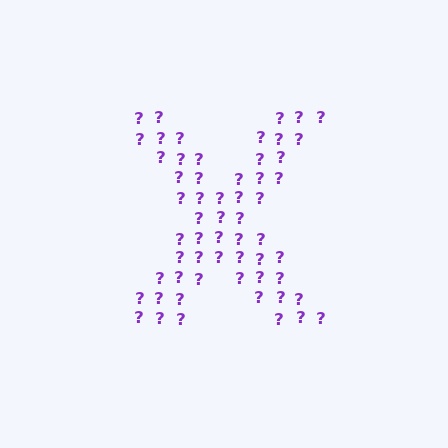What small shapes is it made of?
It is made of small question marks.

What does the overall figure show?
The overall figure shows the letter X.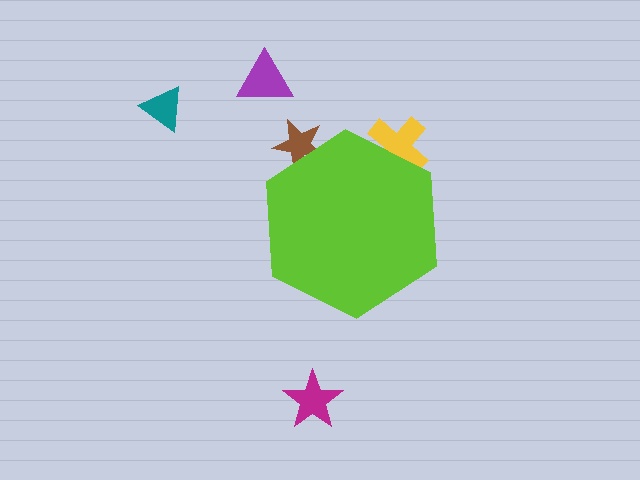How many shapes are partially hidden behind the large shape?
2 shapes are partially hidden.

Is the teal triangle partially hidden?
No, the teal triangle is fully visible.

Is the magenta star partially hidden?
No, the magenta star is fully visible.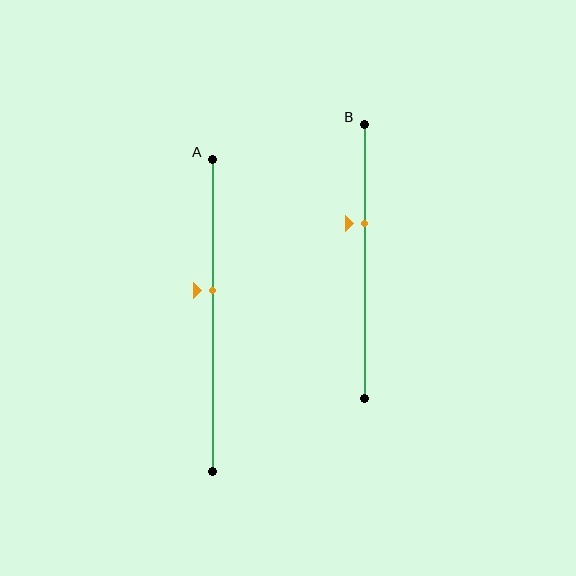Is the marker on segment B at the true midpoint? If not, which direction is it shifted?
No, the marker on segment B is shifted upward by about 14% of the segment length.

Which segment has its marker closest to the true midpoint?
Segment A has its marker closest to the true midpoint.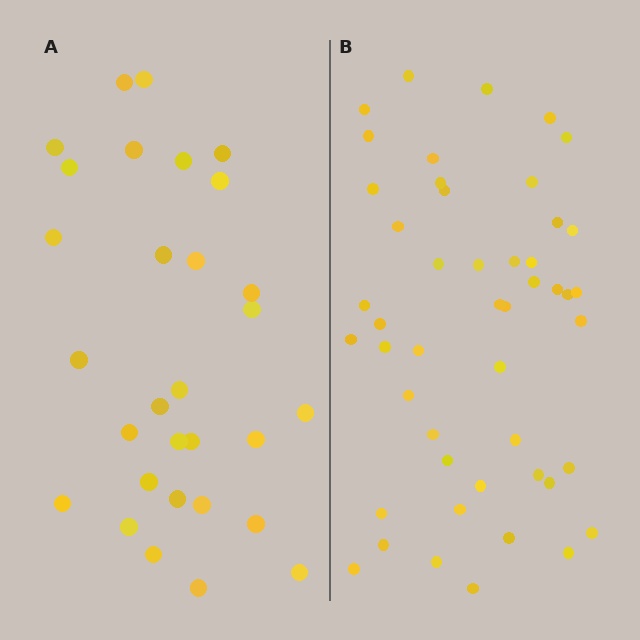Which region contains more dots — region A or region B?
Region B (the right region) has more dots.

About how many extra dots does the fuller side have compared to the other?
Region B has approximately 20 more dots than region A.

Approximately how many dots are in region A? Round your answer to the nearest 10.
About 30 dots.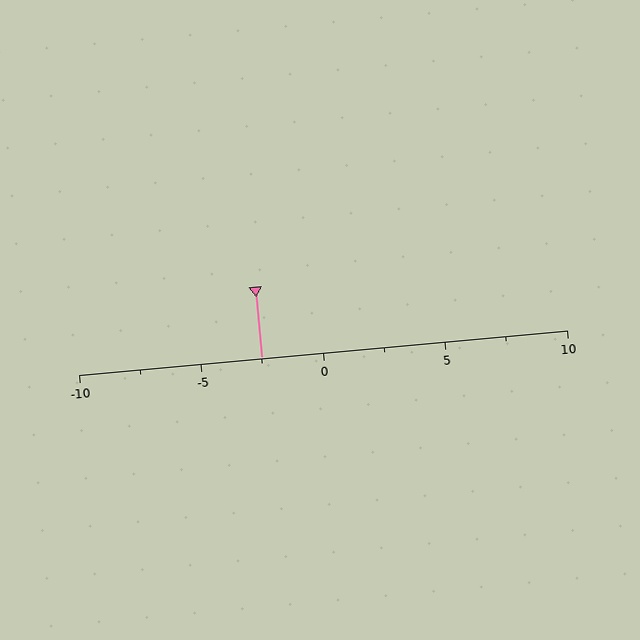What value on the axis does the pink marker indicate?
The marker indicates approximately -2.5.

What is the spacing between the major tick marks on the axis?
The major ticks are spaced 5 apart.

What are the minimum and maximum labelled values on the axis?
The axis runs from -10 to 10.